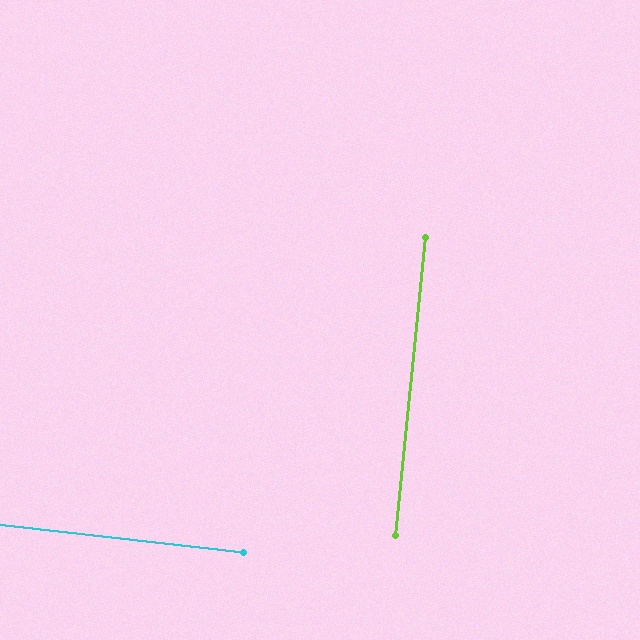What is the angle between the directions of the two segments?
Approximately 89 degrees.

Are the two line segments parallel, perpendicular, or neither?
Perpendicular — they meet at approximately 89°.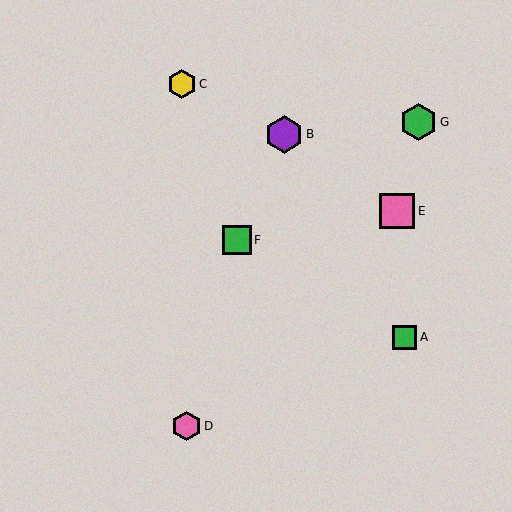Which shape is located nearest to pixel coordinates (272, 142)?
The purple hexagon (labeled B) at (284, 134) is nearest to that location.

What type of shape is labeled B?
Shape B is a purple hexagon.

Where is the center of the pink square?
The center of the pink square is at (397, 211).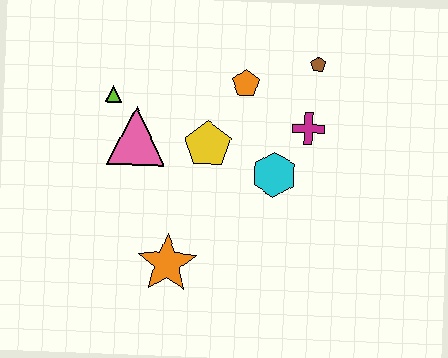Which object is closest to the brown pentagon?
The magenta cross is closest to the brown pentagon.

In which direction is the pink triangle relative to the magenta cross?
The pink triangle is to the left of the magenta cross.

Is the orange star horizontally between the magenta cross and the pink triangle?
Yes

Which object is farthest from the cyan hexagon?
The lime triangle is farthest from the cyan hexagon.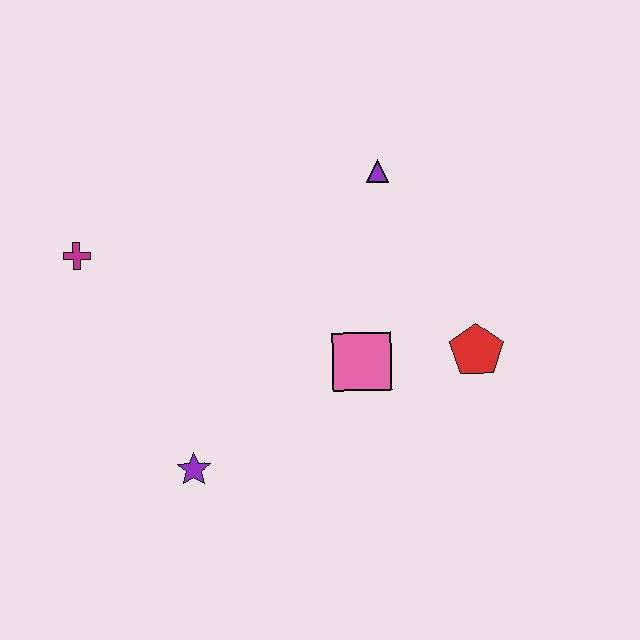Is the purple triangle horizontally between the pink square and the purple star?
No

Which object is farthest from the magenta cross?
The red pentagon is farthest from the magenta cross.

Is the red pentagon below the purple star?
No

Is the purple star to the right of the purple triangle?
No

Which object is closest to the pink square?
The red pentagon is closest to the pink square.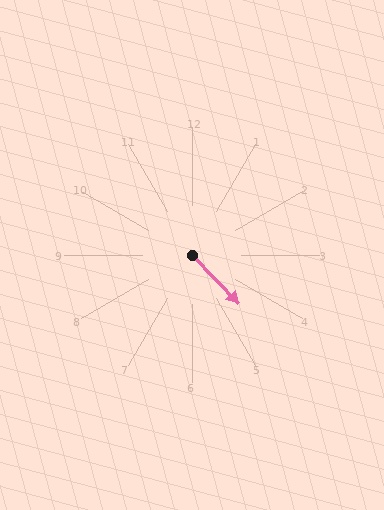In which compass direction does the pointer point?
Southeast.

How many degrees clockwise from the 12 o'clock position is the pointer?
Approximately 136 degrees.